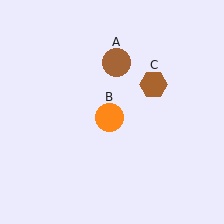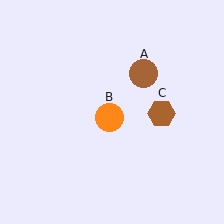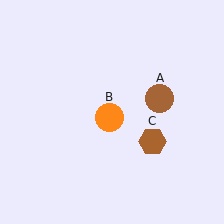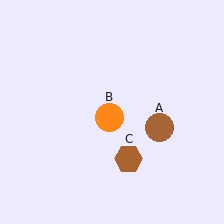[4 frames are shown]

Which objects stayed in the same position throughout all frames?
Orange circle (object B) remained stationary.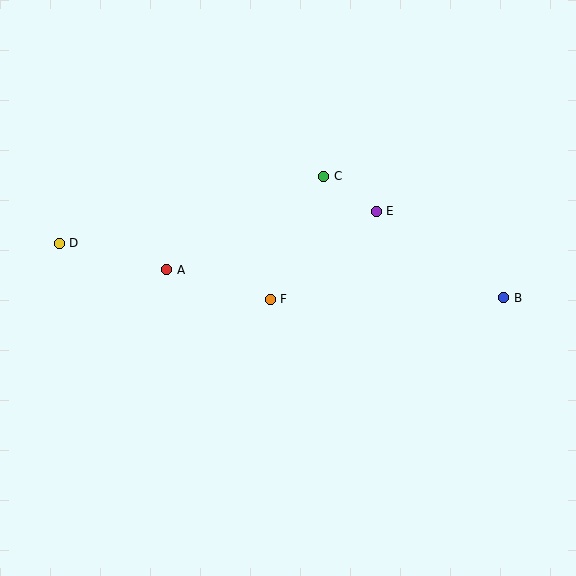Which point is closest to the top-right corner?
Point E is closest to the top-right corner.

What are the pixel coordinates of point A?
Point A is at (167, 270).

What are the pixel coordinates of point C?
Point C is at (324, 176).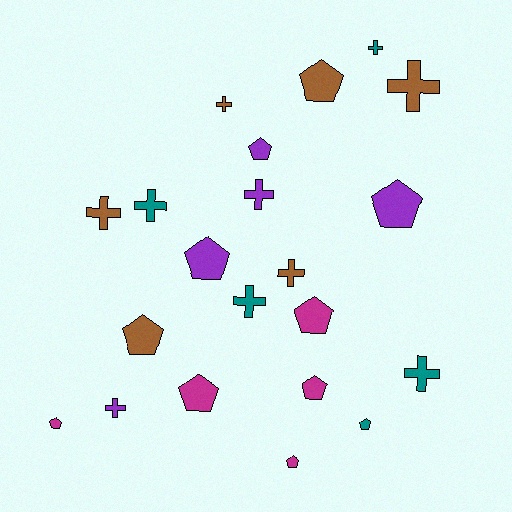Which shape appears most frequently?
Pentagon, with 11 objects.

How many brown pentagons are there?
There are 2 brown pentagons.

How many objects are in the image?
There are 21 objects.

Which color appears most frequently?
Brown, with 6 objects.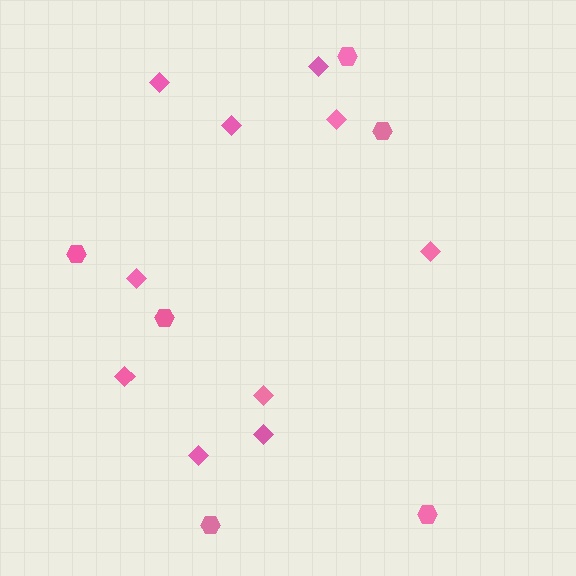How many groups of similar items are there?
There are 2 groups: one group of diamonds (10) and one group of hexagons (6).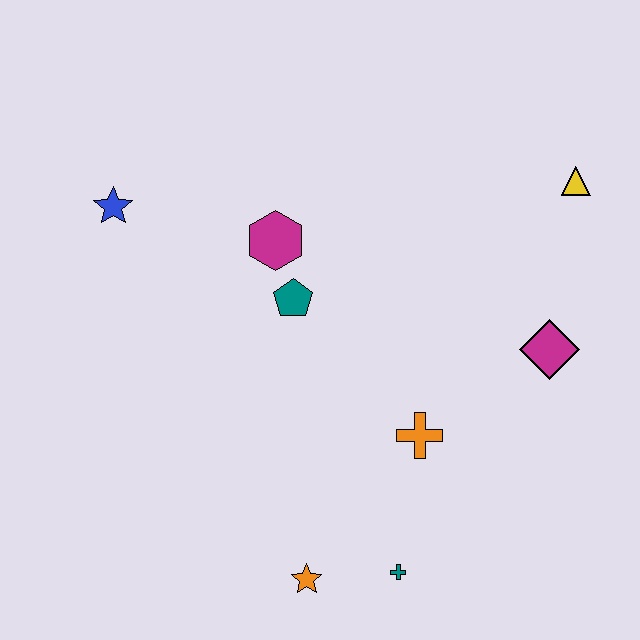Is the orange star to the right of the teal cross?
No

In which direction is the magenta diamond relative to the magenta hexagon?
The magenta diamond is to the right of the magenta hexagon.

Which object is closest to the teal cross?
The orange star is closest to the teal cross.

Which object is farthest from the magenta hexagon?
The teal cross is farthest from the magenta hexagon.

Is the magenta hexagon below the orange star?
No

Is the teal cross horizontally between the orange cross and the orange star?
Yes